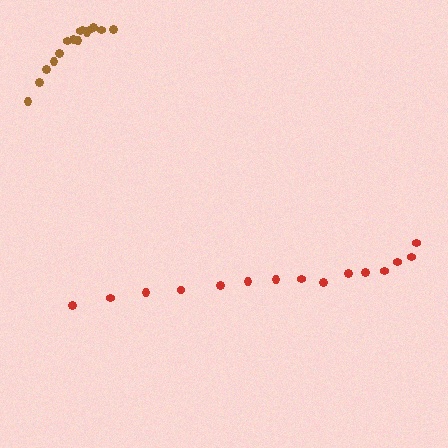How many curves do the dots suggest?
There are 2 distinct paths.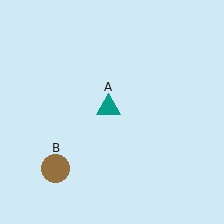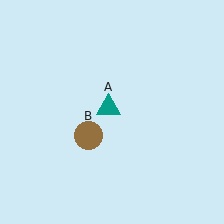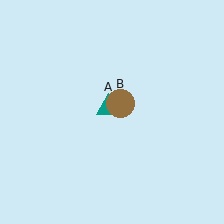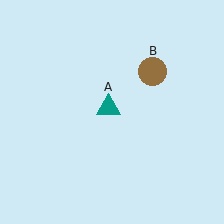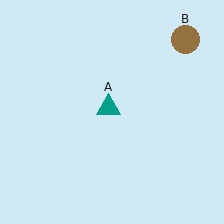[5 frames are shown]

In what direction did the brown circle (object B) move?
The brown circle (object B) moved up and to the right.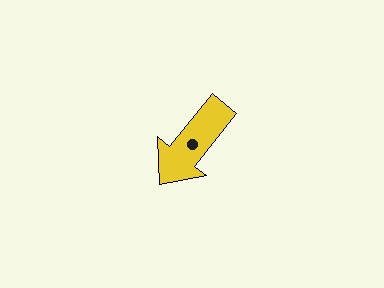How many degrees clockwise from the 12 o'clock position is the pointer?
Approximately 219 degrees.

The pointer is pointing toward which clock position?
Roughly 7 o'clock.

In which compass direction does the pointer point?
Southwest.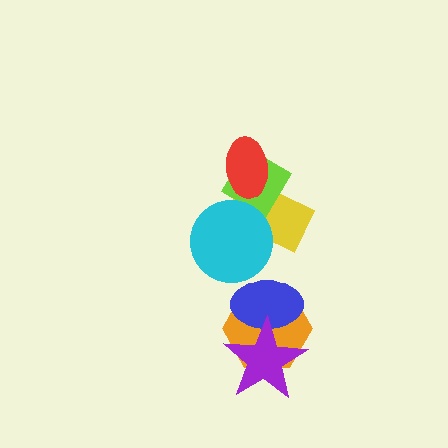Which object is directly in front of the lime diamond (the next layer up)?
The red ellipse is directly in front of the lime diamond.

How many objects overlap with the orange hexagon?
2 objects overlap with the orange hexagon.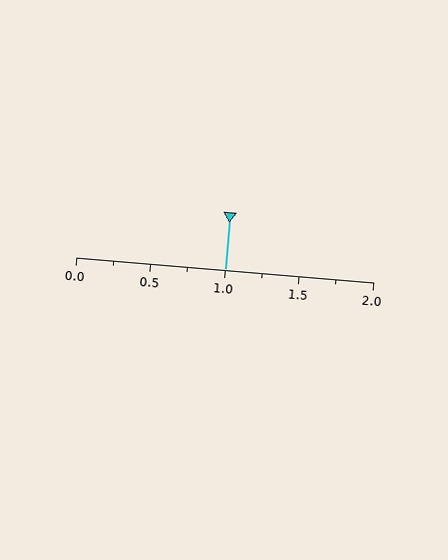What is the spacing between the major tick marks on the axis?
The major ticks are spaced 0.5 apart.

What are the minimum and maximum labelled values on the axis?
The axis runs from 0.0 to 2.0.